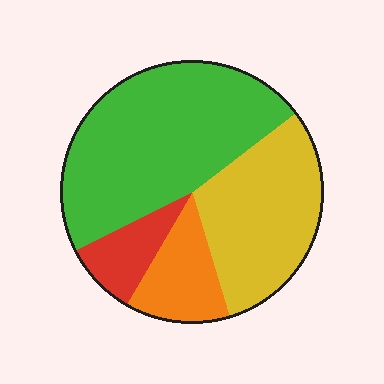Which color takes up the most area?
Green, at roughly 45%.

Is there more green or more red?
Green.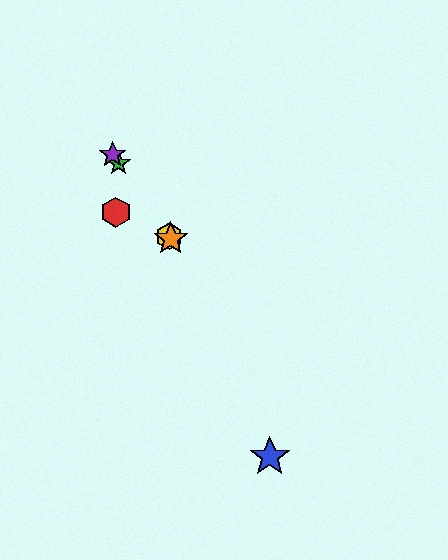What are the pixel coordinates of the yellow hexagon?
The yellow hexagon is at (169, 236).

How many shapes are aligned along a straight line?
4 shapes (the green star, the yellow hexagon, the purple star, the orange star) are aligned along a straight line.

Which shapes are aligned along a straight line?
The green star, the yellow hexagon, the purple star, the orange star are aligned along a straight line.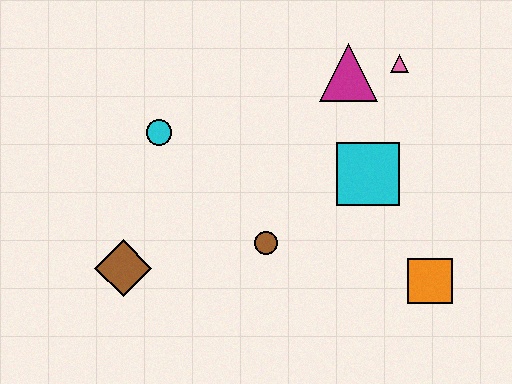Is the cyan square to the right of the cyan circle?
Yes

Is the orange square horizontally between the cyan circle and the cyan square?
No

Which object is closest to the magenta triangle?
The pink triangle is closest to the magenta triangle.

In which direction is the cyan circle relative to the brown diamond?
The cyan circle is above the brown diamond.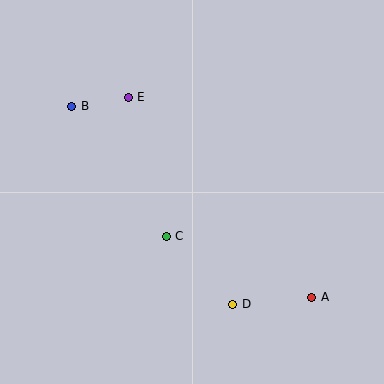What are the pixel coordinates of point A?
Point A is at (312, 297).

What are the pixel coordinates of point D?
Point D is at (233, 304).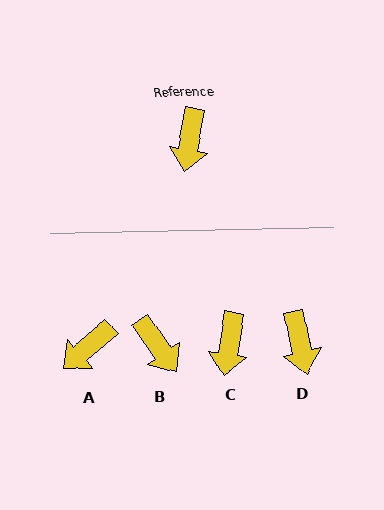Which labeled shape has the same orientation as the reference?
C.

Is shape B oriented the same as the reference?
No, it is off by about 44 degrees.